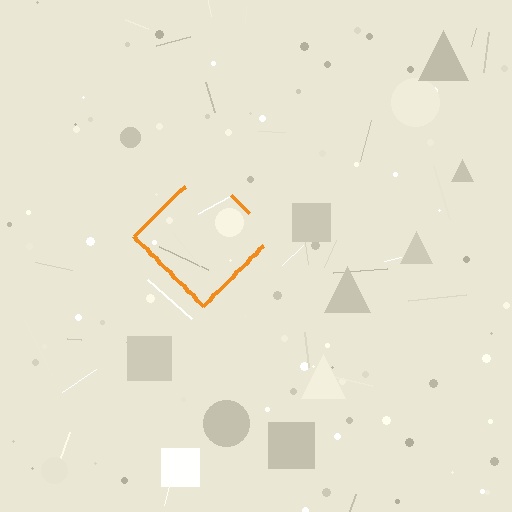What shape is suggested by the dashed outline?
The dashed outline suggests a diamond.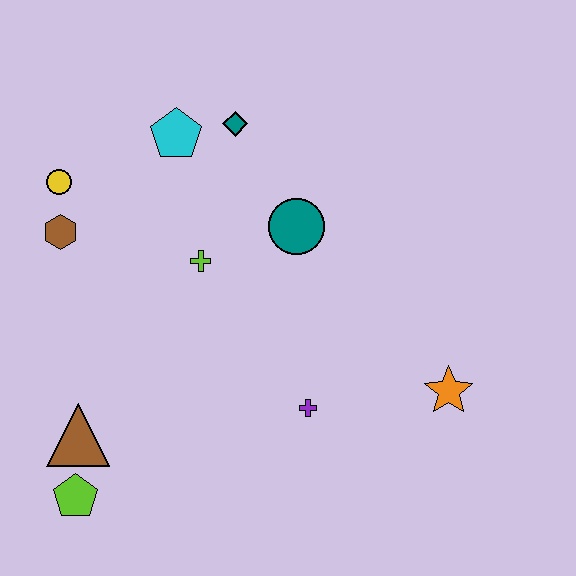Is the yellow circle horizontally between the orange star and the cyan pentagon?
No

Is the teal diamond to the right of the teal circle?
No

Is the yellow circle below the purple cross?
No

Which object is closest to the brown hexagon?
The yellow circle is closest to the brown hexagon.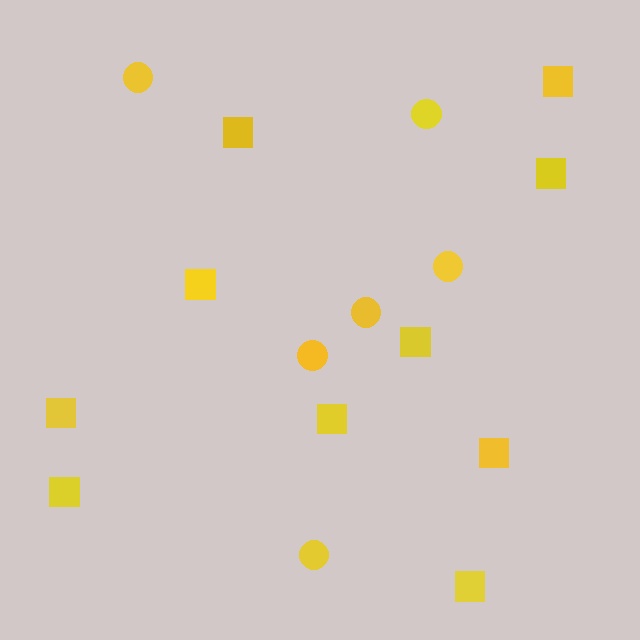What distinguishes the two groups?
There are 2 groups: one group of circles (6) and one group of squares (10).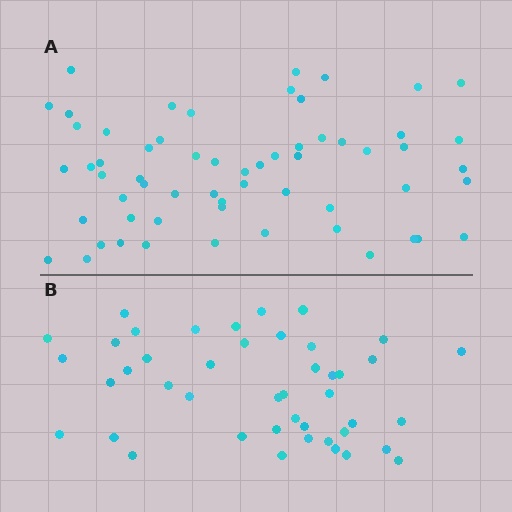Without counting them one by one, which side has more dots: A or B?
Region A (the top region) has more dots.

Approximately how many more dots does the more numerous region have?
Region A has approximately 15 more dots than region B.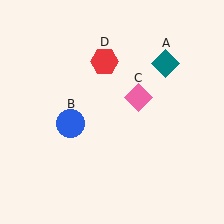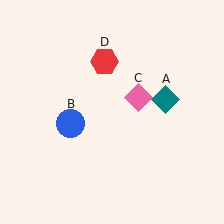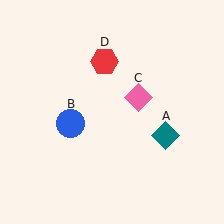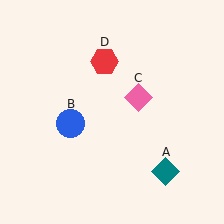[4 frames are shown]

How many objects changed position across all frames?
1 object changed position: teal diamond (object A).